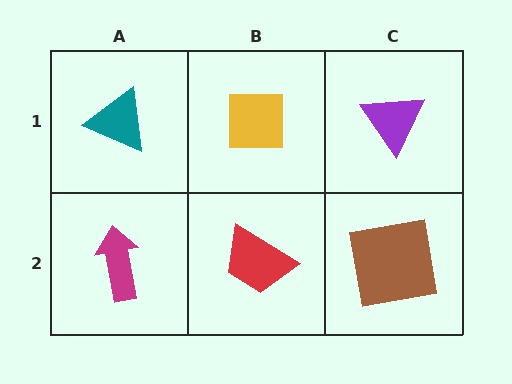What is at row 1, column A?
A teal triangle.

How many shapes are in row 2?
3 shapes.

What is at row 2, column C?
A brown square.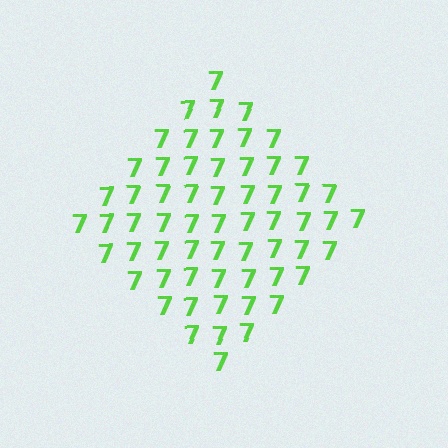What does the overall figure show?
The overall figure shows a diamond.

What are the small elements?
The small elements are digit 7's.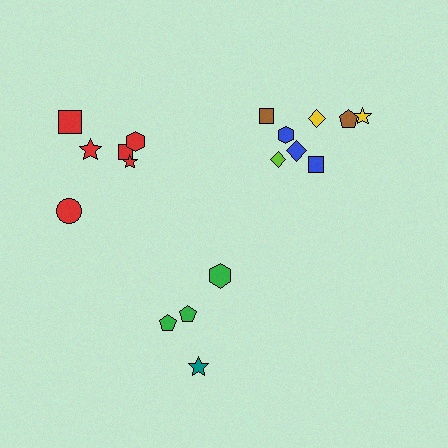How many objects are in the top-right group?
There are 8 objects.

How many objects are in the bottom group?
There are 4 objects.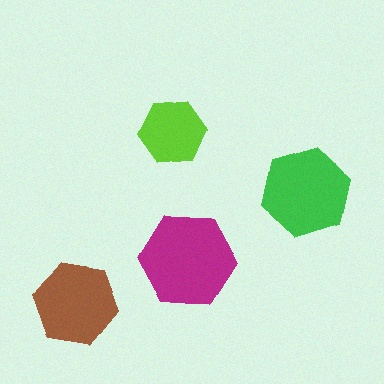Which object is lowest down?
The brown hexagon is bottommost.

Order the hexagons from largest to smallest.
the magenta one, the green one, the brown one, the lime one.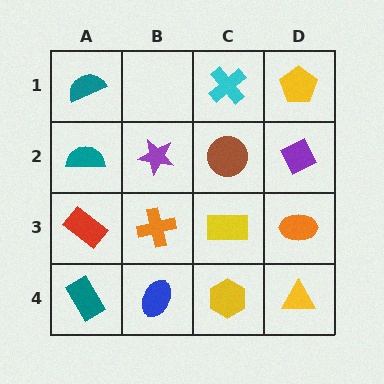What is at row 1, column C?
A cyan cross.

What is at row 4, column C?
A yellow hexagon.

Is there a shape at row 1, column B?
No, that cell is empty.